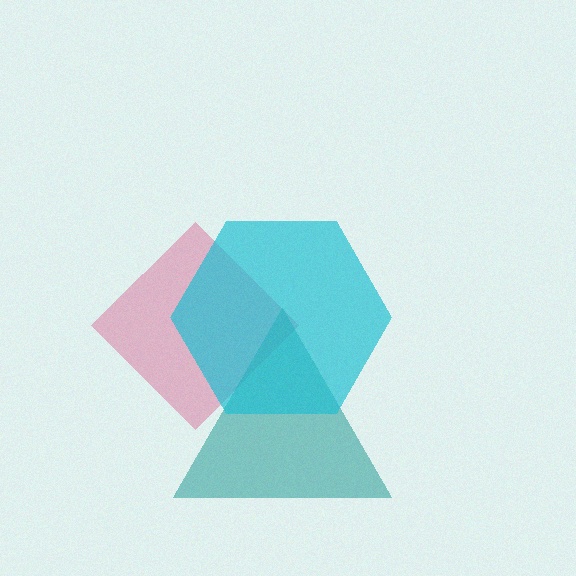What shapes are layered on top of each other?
The layered shapes are: a pink diamond, a teal triangle, a cyan hexagon.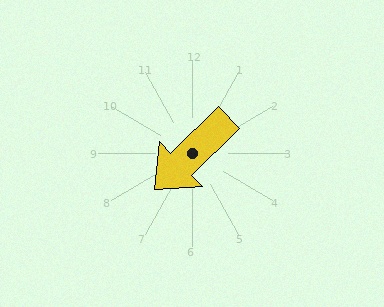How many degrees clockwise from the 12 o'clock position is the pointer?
Approximately 226 degrees.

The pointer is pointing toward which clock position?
Roughly 8 o'clock.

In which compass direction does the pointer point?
Southwest.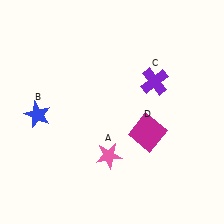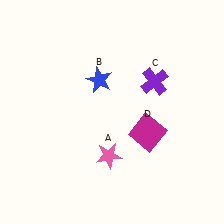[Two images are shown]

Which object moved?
The blue star (B) moved right.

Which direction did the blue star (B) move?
The blue star (B) moved right.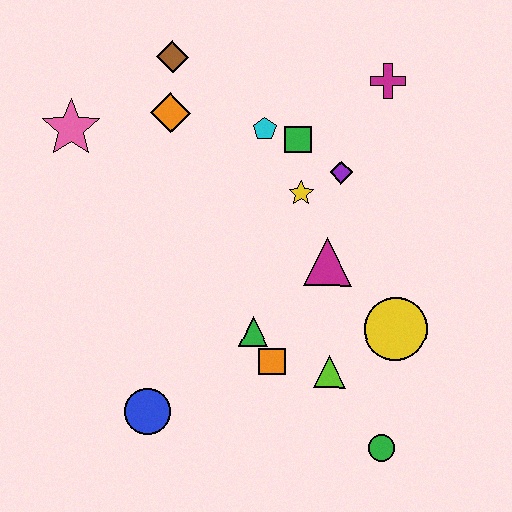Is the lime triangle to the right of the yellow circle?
No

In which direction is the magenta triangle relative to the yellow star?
The magenta triangle is below the yellow star.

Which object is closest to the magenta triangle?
The yellow star is closest to the magenta triangle.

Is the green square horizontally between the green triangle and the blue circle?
No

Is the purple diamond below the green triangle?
No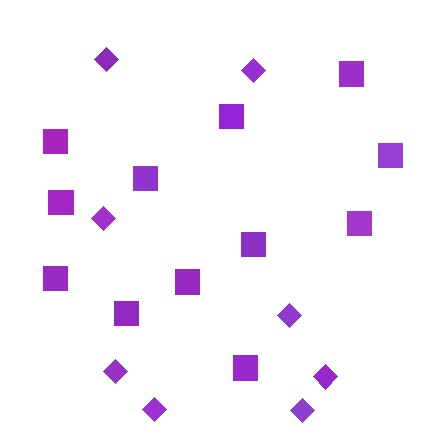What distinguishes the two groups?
There are 2 groups: one group of squares (12) and one group of diamonds (8).